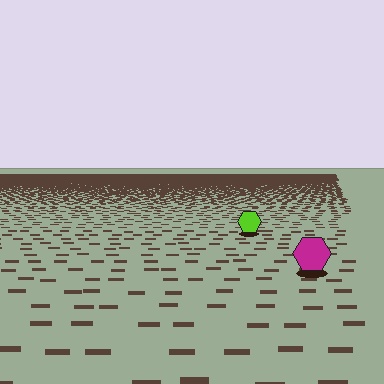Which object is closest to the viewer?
The magenta hexagon is closest. The texture marks near it are larger and more spread out.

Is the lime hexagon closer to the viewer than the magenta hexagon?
No. The magenta hexagon is closer — you can tell from the texture gradient: the ground texture is coarser near it.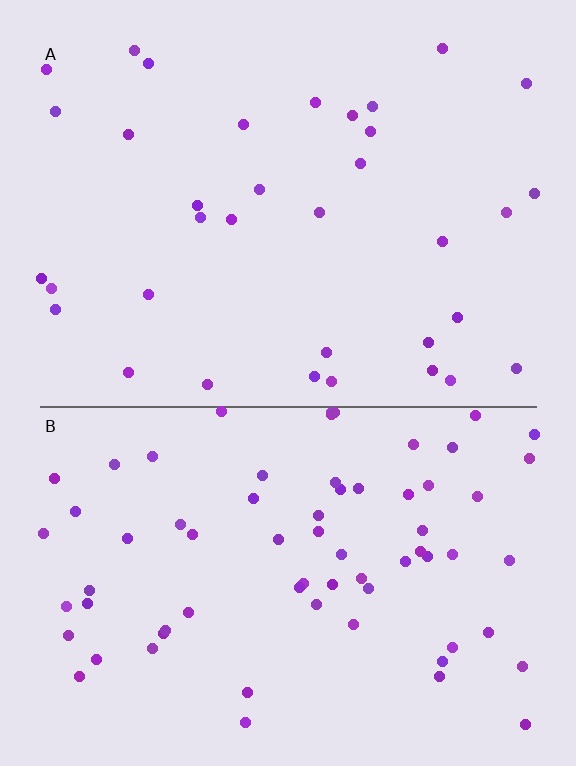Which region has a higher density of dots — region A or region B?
B (the bottom).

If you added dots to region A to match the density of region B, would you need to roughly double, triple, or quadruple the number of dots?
Approximately double.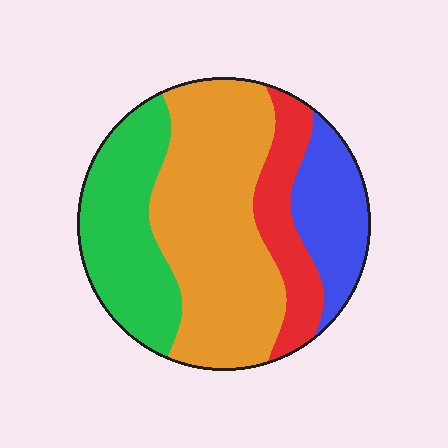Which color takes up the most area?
Orange, at roughly 45%.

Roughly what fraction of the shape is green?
Green covers 26% of the shape.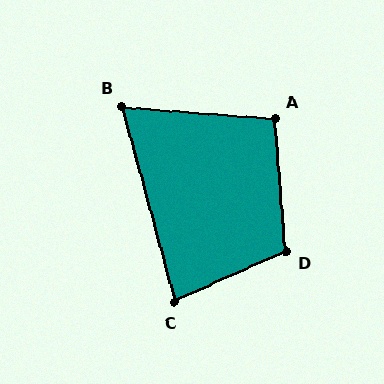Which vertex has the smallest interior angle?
B, at approximately 70 degrees.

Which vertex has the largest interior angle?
D, at approximately 110 degrees.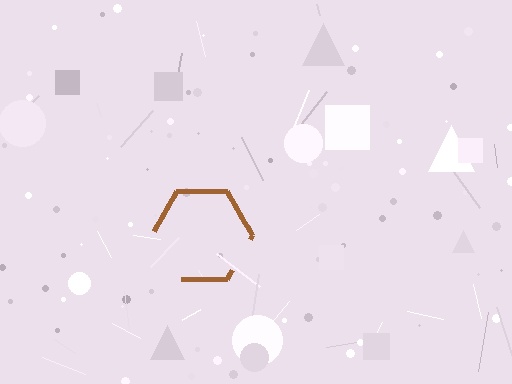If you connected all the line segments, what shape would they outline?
They would outline a hexagon.